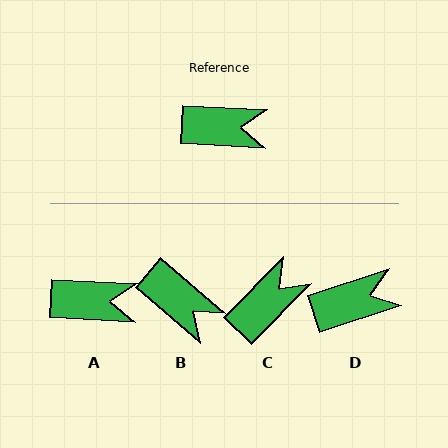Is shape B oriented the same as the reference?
No, it is off by about 38 degrees.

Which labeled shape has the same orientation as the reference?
A.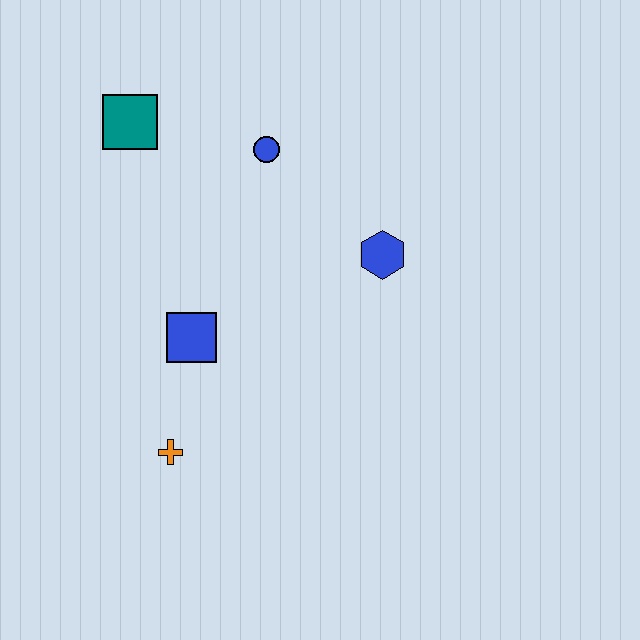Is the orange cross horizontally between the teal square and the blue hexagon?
Yes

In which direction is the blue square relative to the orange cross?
The blue square is above the orange cross.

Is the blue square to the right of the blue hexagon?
No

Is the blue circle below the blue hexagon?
No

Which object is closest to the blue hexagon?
The blue circle is closest to the blue hexagon.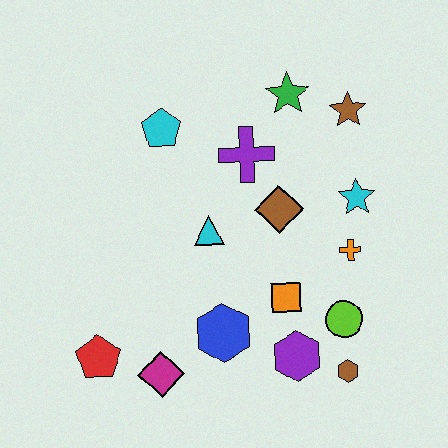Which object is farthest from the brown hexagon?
The cyan pentagon is farthest from the brown hexagon.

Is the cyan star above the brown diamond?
Yes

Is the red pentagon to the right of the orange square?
No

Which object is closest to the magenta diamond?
The red pentagon is closest to the magenta diamond.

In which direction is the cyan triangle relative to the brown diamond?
The cyan triangle is to the left of the brown diamond.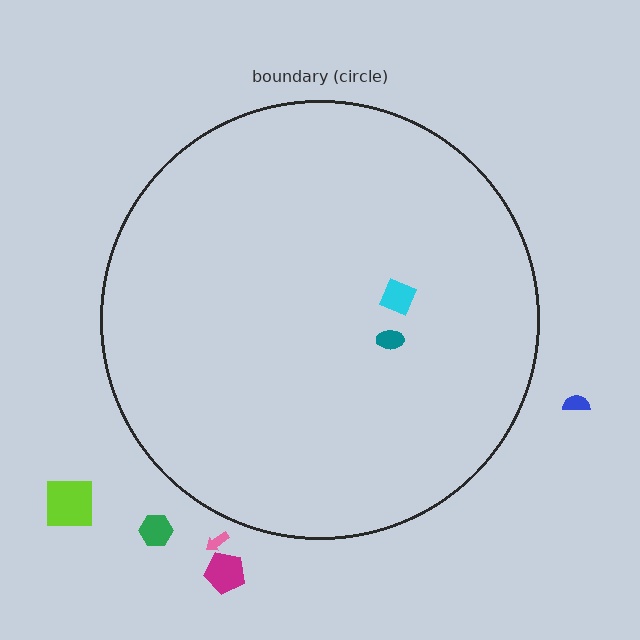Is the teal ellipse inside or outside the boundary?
Inside.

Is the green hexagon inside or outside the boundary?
Outside.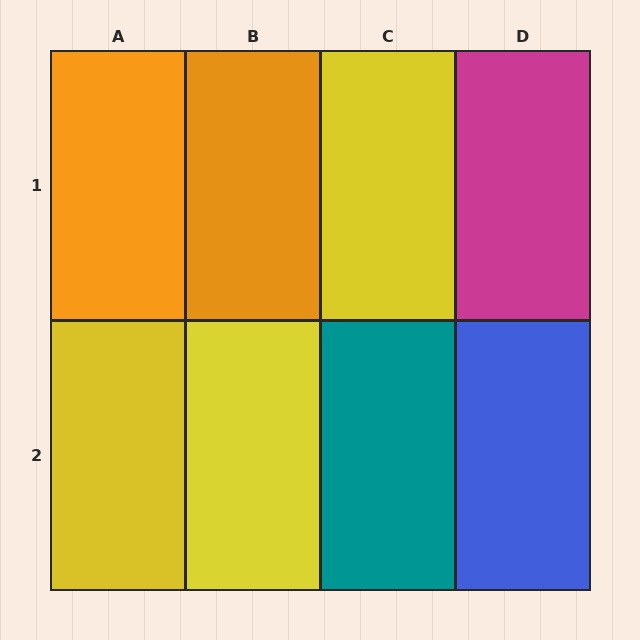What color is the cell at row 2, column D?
Blue.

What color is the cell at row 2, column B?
Yellow.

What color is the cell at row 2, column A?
Yellow.